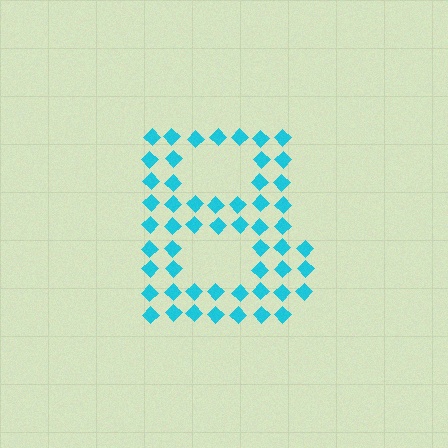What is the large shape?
The large shape is the letter B.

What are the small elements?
The small elements are diamonds.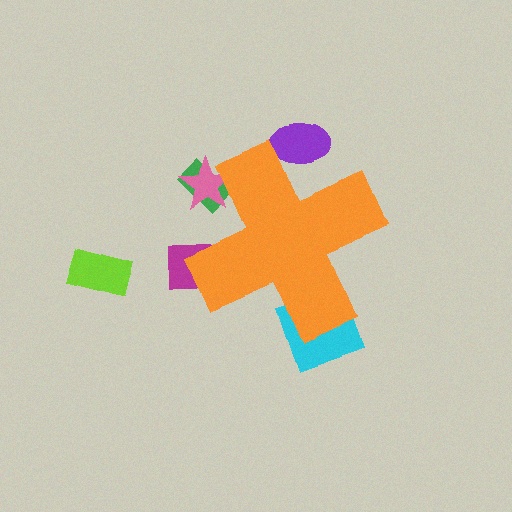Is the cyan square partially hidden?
Yes, the cyan square is partially hidden behind the orange cross.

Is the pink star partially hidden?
Yes, the pink star is partially hidden behind the orange cross.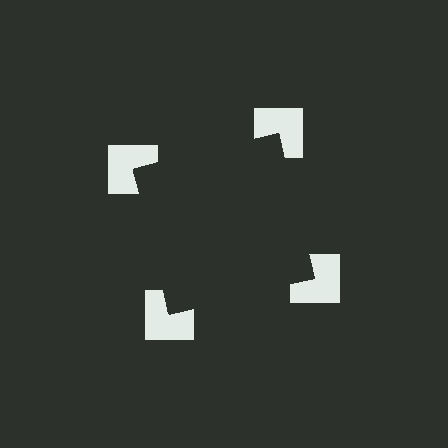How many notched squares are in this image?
There are 4 — one at each vertex of the illusory square.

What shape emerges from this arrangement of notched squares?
An illusory square — its edges are inferred from the aligned wedge cuts in the notched squares, not physically drawn.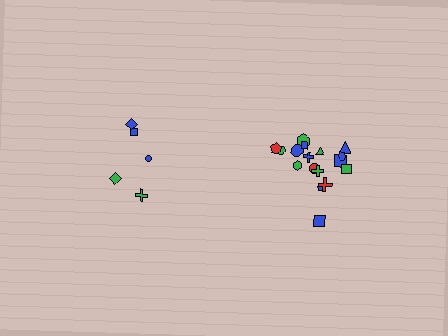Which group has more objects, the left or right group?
The right group.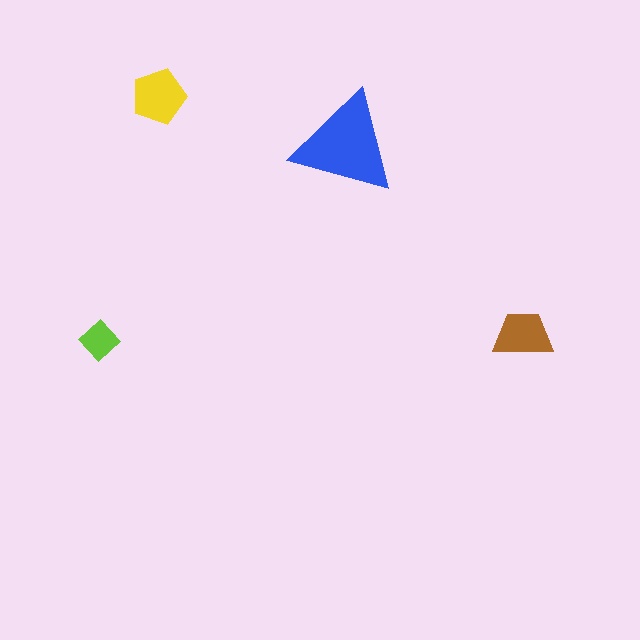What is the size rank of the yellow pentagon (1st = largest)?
2nd.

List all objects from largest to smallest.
The blue triangle, the yellow pentagon, the brown trapezoid, the lime diamond.